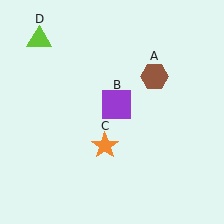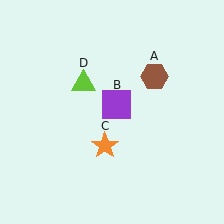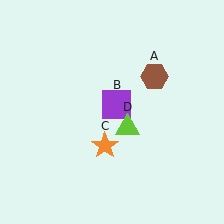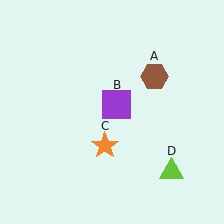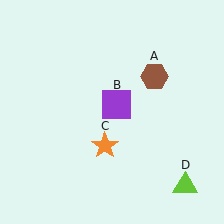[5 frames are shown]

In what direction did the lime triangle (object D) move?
The lime triangle (object D) moved down and to the right.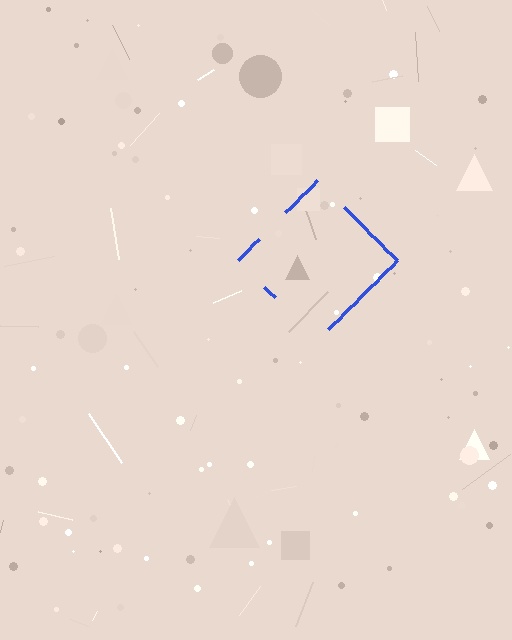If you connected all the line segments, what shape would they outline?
They would outline a diamond.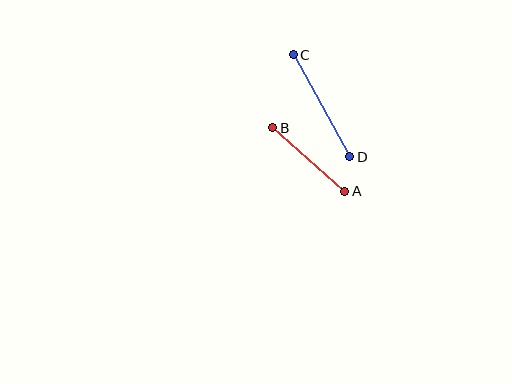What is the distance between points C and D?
The distance is approximately 116 pixels.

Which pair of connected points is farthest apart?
Points C and D are farthest apart.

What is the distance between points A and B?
The distance is approximately 96 pixels.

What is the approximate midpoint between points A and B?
The midpoint is at approximately (309, 160) pixels.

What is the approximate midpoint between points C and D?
The midpoint is at approximately (321, 106) pixels.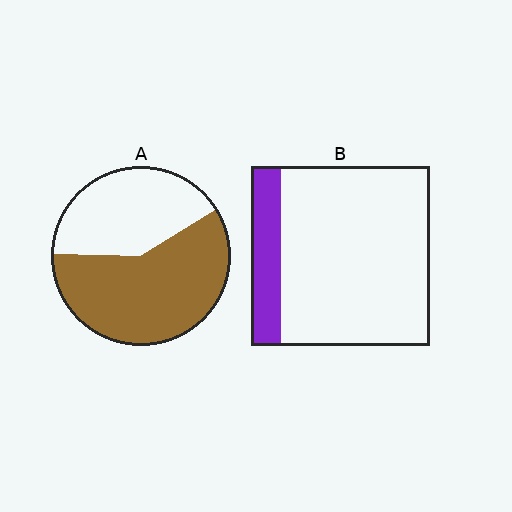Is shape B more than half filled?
No.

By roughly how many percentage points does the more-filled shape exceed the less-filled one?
By roughly 45 percentage points (A over B).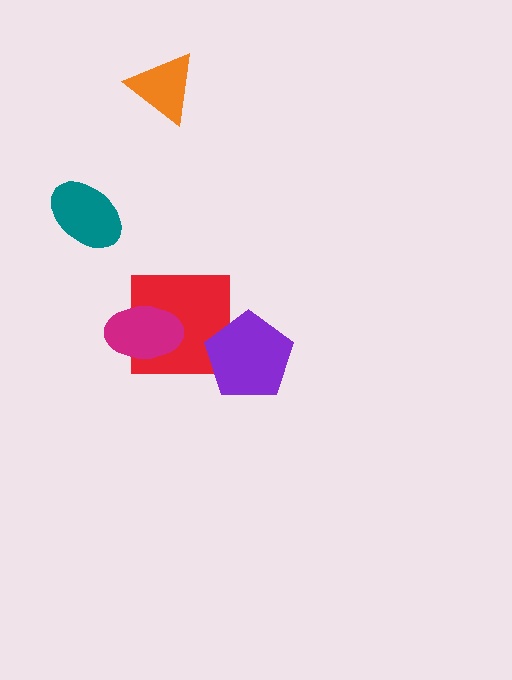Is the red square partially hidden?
Yes, it is partially covered by another shape.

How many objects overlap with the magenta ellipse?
1 object overlaps with the magenta ellipse.